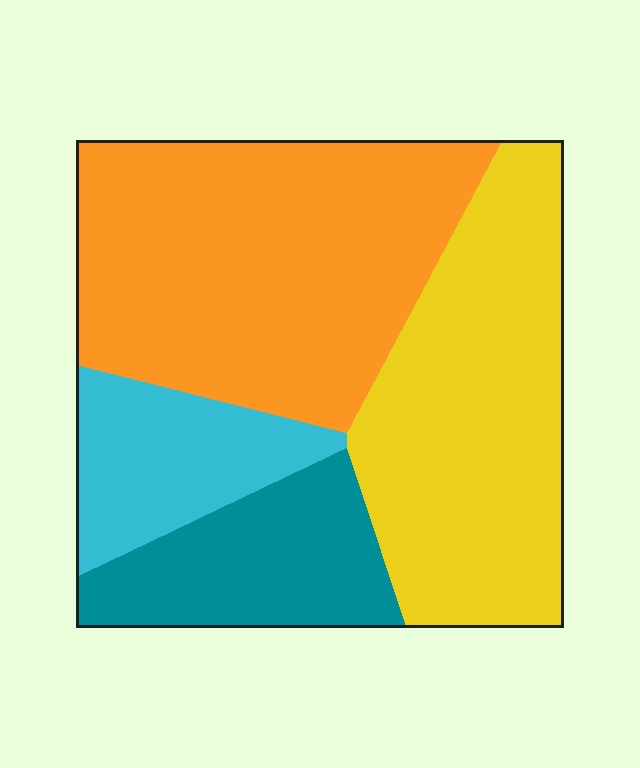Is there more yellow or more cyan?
Yellow.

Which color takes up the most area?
Orange, at roughly 40%.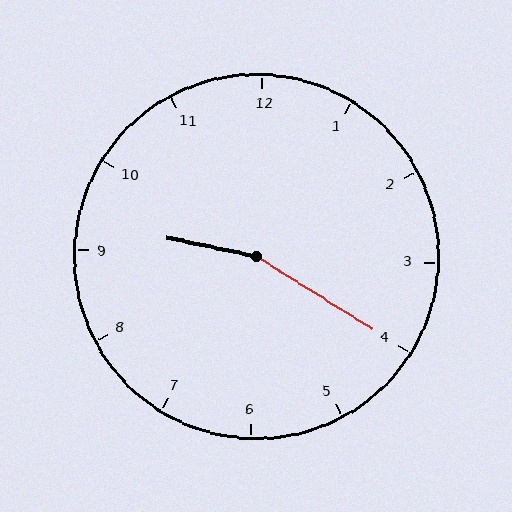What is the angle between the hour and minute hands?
Approximately 160 degrees.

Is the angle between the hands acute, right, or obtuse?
It is obtuse.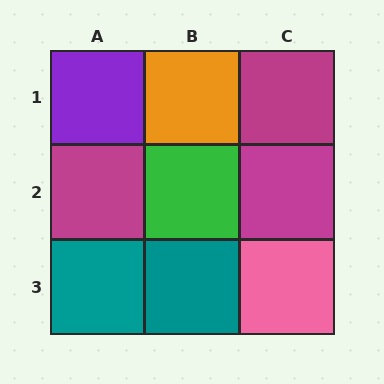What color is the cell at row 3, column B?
Teal.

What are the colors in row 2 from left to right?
Magenta, green, magenta.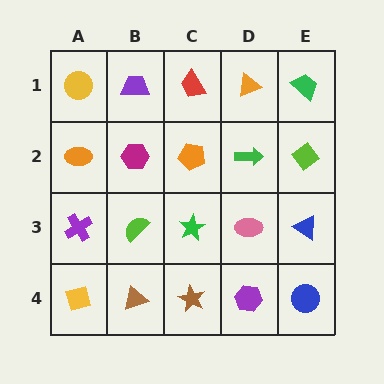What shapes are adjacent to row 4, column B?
A lime semicircle (row 3, column B), a yellow diamond (row 4, column A), a brown star (row 4, column C).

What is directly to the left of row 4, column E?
A purple hexagon.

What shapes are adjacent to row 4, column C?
A green star (row 3, column C), a brown triangle (row 4, column B), a purple hexagon (row 4, column D).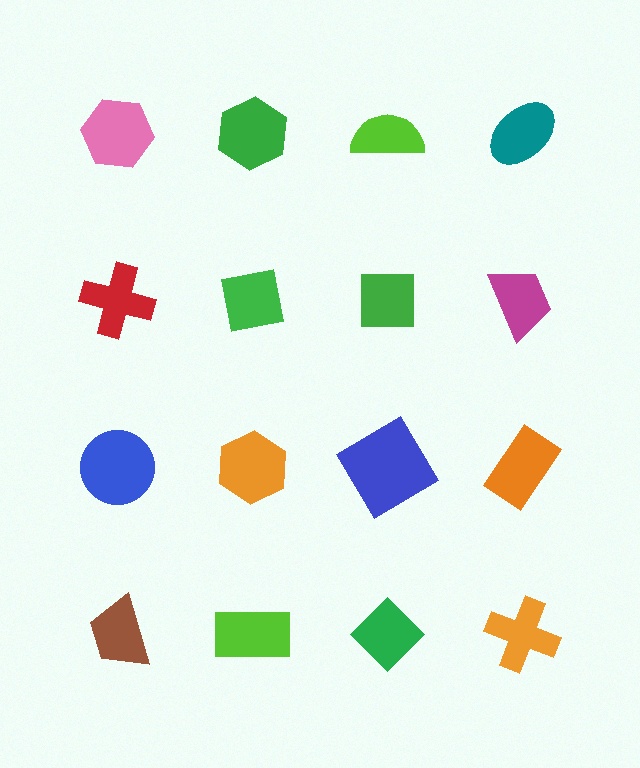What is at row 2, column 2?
A green square.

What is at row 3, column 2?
An orange hexagon.